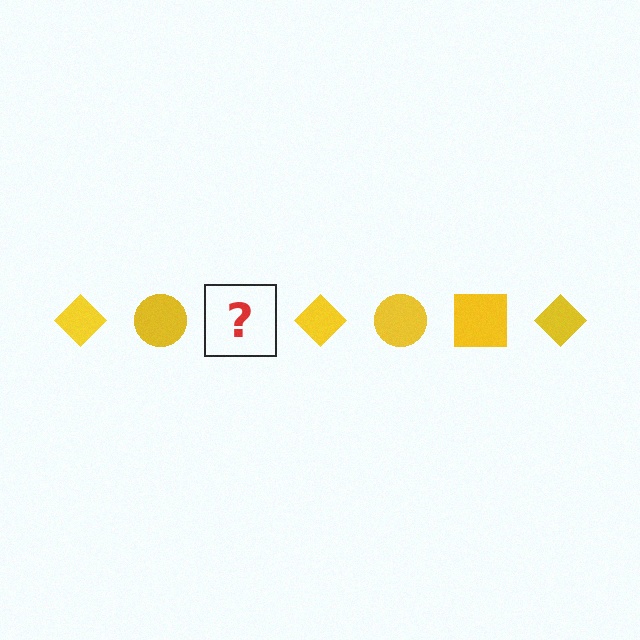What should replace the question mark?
The question mark should be replaced with a yellow square.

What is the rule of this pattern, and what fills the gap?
The rule is that the pattern cycles through diamond, circle, square shapes in yellow. The gap should be filled with a yellow square.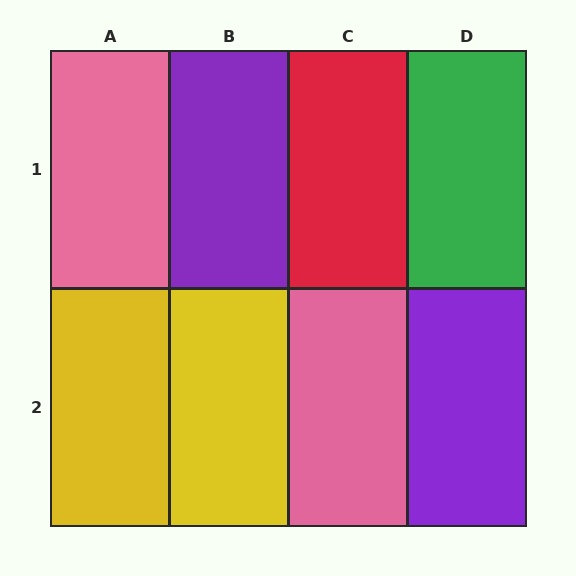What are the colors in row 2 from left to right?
Yellow, yellow, pink, purple.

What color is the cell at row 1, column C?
Red.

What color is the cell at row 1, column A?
Pink.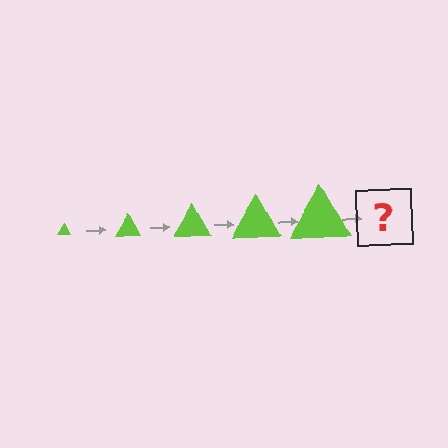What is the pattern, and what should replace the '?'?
The pattern is that the triangle gets progressively larger each step. The '?' should be a lime triangle, larger than the previous one.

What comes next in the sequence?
The next element should be a lime triangle, larger than the previous one.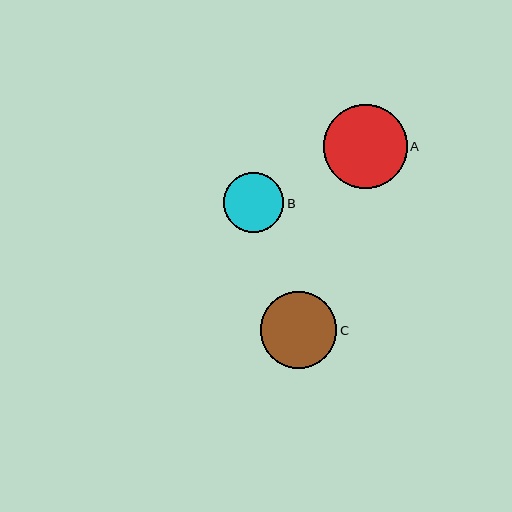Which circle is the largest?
Circle A is the largest with a size of approximately 84 pixels.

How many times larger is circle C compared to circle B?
Circle C is approximately 1.3 times the size of circle B.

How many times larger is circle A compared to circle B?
Circle A is approximately 1.4 times the size of circle B.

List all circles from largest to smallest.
From largest to smallest: A, C, B.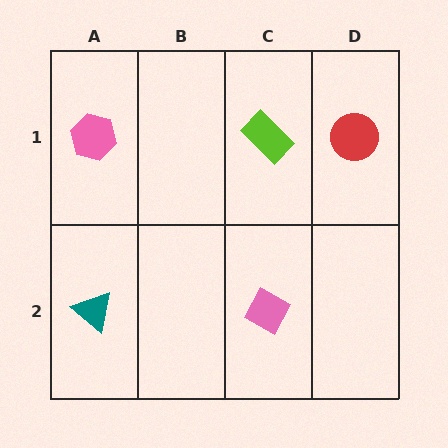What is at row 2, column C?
A pink diamond.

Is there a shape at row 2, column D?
No, that cell is empty.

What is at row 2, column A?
A teal triangle.